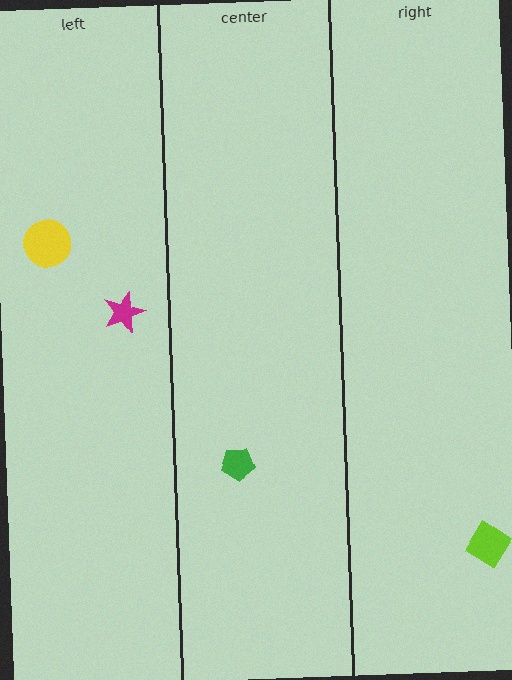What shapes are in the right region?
The lime diamond.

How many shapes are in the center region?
1.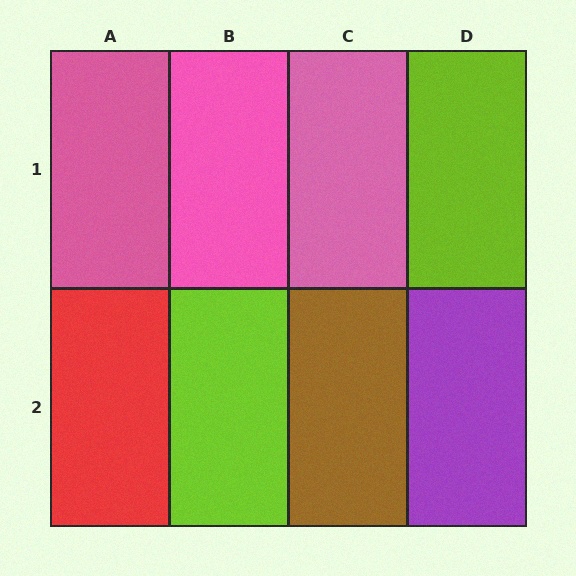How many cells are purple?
1 cell is purple.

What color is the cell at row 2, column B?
Lime.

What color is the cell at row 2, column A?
Red.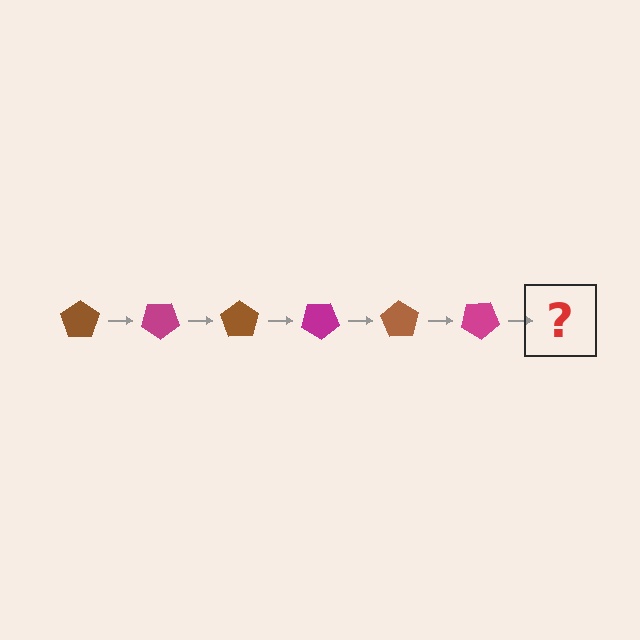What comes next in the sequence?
The next element should be a brown pentagon, rotated 210 degrees from the start.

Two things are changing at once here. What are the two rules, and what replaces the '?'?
The two rules are that it rotates 35 degrees each step and the color cycles through brown and magenta. The '?' should be a brown pentagon, rotated 210 degrees from the start.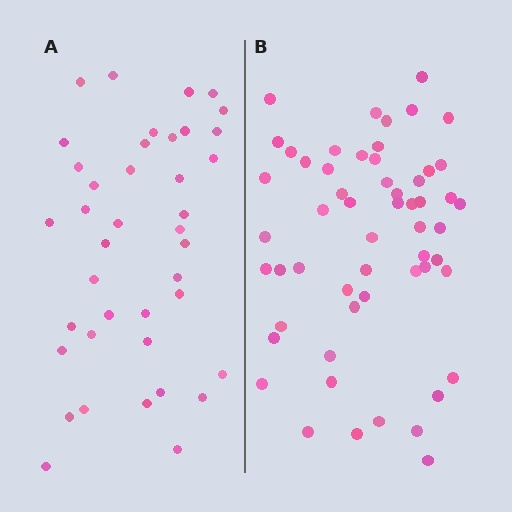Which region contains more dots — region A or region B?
Region B (the right region) has more dots.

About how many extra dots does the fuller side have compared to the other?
Region B has approximately 15 more dots than region A.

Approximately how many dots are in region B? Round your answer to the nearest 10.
About 60 dots. (The exact count is 56, which rounds to 60.)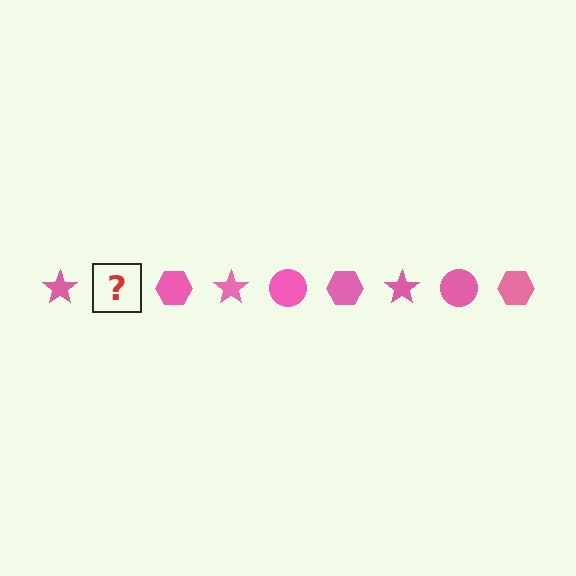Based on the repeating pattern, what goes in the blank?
The blank should be a pink circle.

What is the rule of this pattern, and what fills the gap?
The rule is that the pattern cycles through star, circle, hexagon shapes in pink. The gap should be filled with a pink circle.